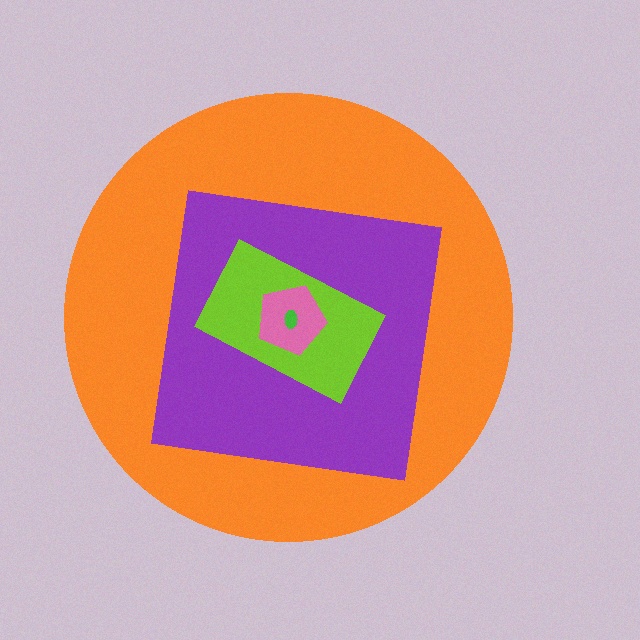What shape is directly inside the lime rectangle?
The pink pentagon.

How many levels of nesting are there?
5.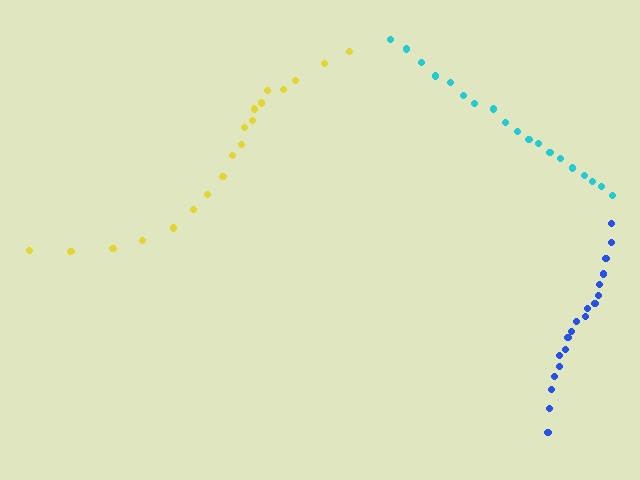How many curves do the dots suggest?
There are 3 distinct paths.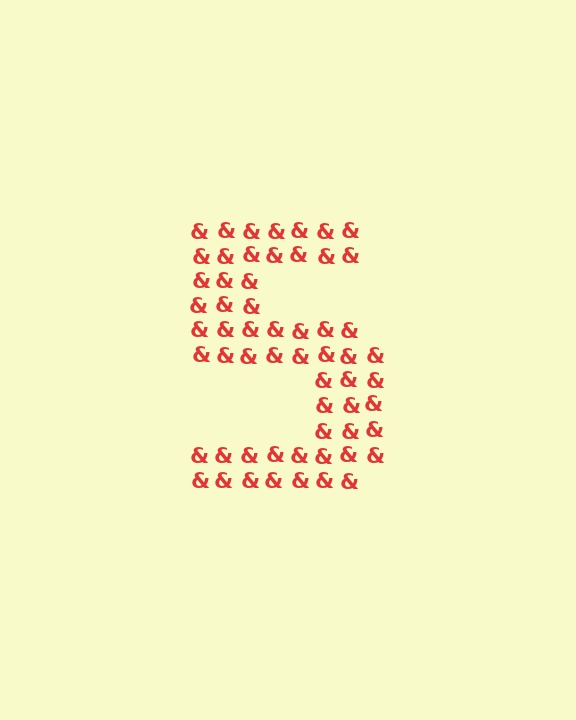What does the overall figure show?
The overall figure shows the digit 5.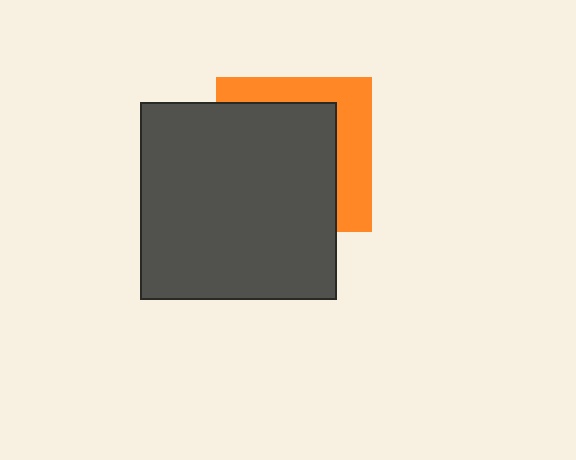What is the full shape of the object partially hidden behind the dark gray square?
The partially hidden object is an orange square.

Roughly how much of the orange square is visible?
A small part of it is visible (roughly 34%).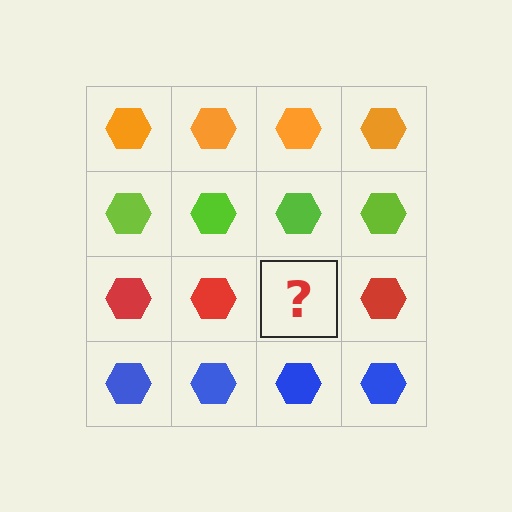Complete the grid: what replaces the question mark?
The question mark should be replaced with a red hexagon.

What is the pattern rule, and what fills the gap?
The rule is that each row has a consistent color. The gap should be filled with a red hexagon.